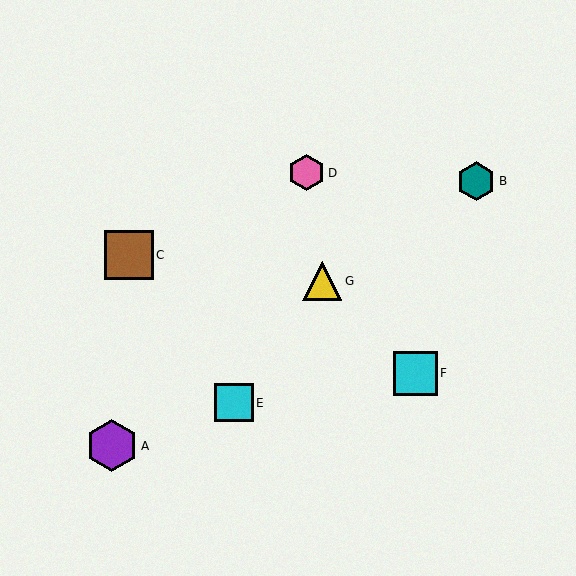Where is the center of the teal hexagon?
The center of the teal hexagon is at (476, 181).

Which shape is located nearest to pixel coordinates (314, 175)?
The pink hexagon (labeled D) at (307, 173) is nearest to that location.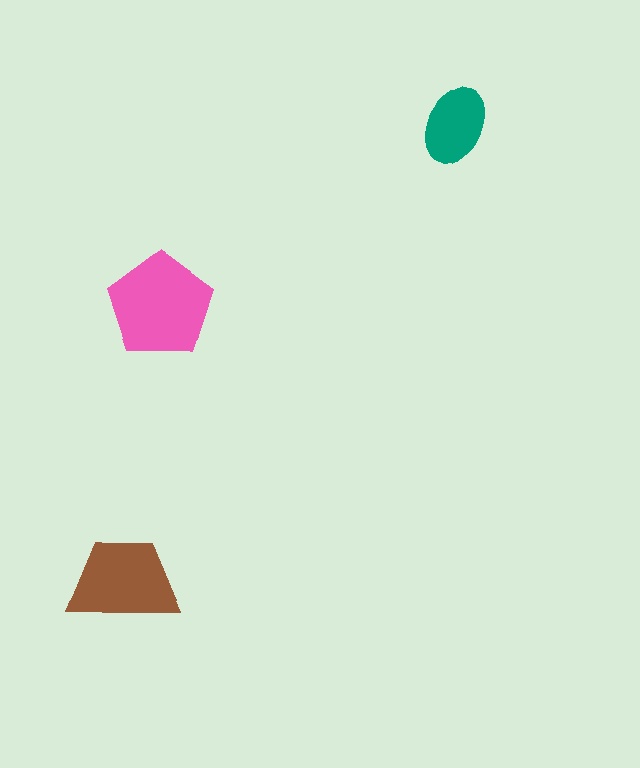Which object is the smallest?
The teal ellipse.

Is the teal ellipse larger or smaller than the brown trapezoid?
Smaller.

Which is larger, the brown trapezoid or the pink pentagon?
The pink pentagon.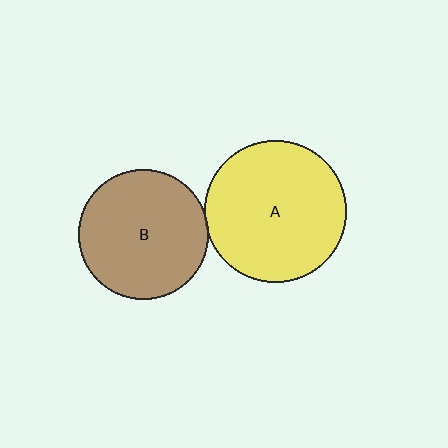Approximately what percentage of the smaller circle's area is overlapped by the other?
Approximately 5%.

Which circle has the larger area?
Circle A (yellow).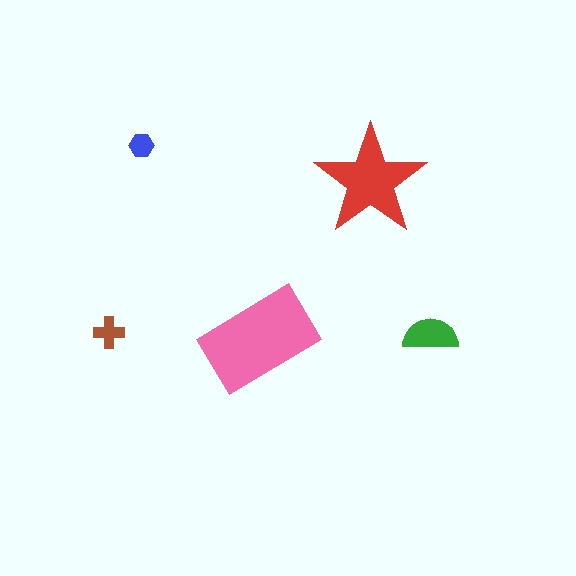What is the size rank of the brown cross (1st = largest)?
4th.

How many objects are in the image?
There are 5 objects in the image.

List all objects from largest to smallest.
The pink rectangle, the red star, the green semicircle, the brown cross, the blue hexagon.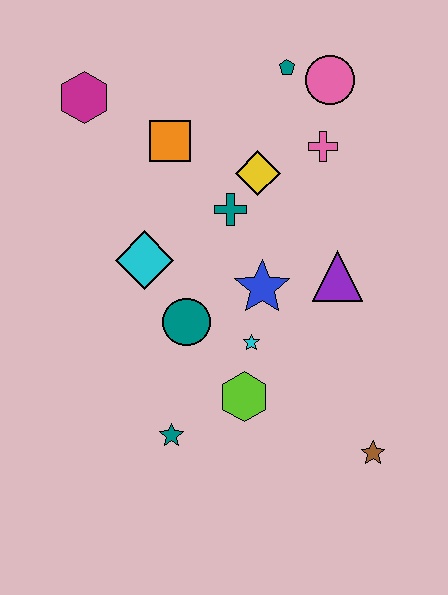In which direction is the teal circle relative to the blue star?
The teal circle is to the left of the blue star.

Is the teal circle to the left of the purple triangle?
Yes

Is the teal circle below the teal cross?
Yes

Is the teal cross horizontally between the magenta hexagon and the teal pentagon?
Yes